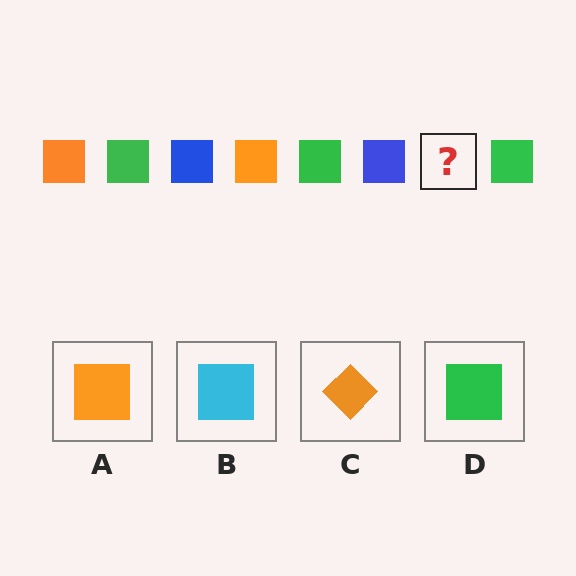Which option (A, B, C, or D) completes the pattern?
A.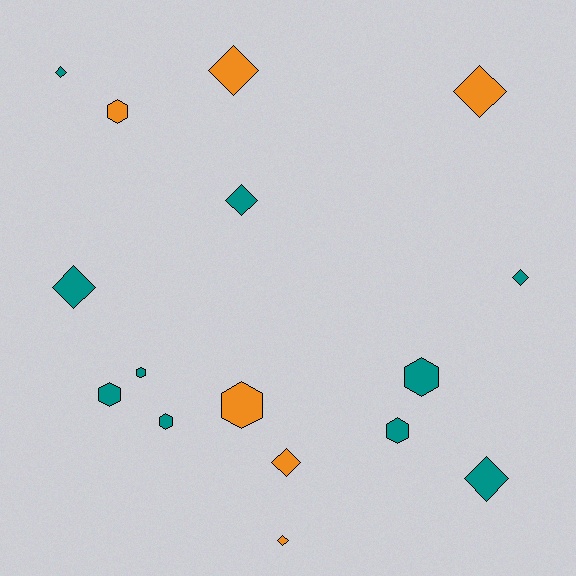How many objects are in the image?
There are 16 objects.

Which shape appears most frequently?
Diamond, with 9 objects.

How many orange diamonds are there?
There are 4 orange diamonds.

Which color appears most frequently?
Teal, with 10 objects.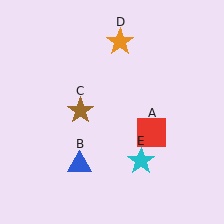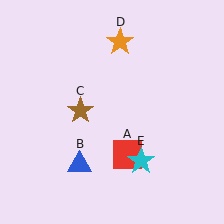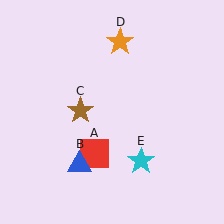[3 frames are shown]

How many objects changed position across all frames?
1 object changed position: red square (object A).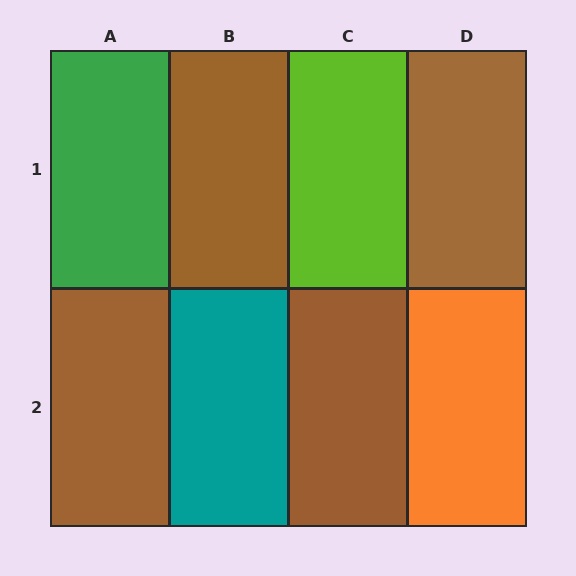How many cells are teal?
1 cell is teal.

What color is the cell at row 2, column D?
Orange.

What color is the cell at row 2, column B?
Teal.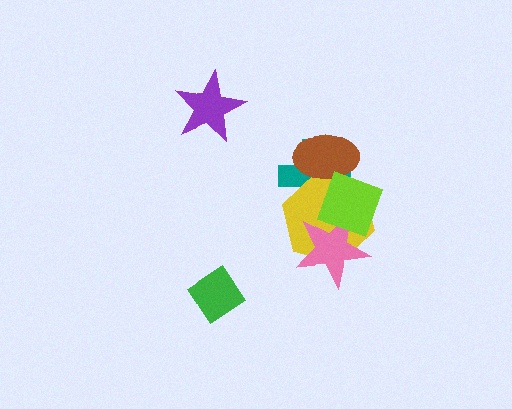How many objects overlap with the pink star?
2 objects overlap with the pink star.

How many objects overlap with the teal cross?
3 objects overlap with the teal cross.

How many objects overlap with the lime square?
3 objects overlap with the lime square.